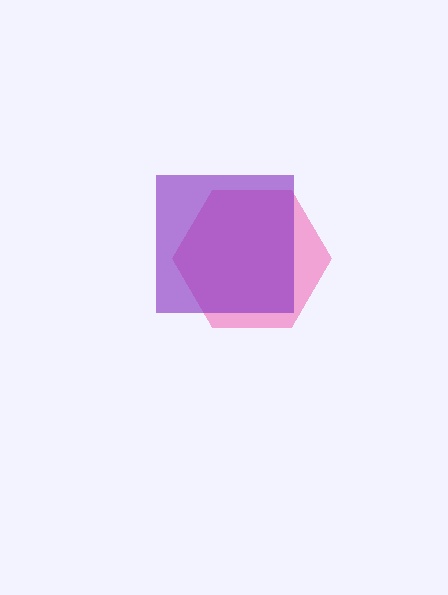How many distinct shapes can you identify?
There are 2 distinct shapes: a pink hexagon, a purple square.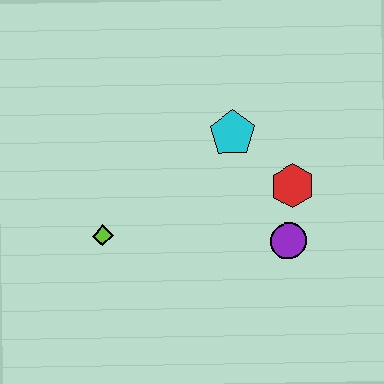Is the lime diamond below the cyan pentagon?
Yes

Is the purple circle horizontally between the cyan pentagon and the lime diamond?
No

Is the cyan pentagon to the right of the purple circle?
No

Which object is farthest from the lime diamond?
The red hexagon is farthest from the lime diamond.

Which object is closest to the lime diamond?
The cyan pentagon is closest to the lime diamond.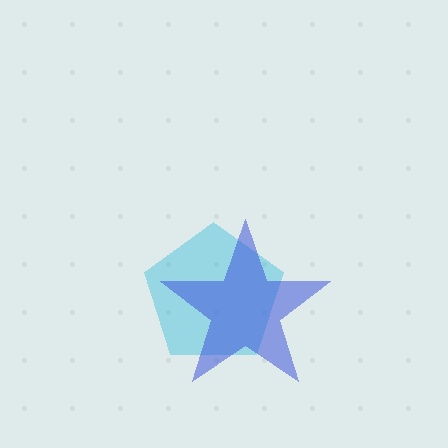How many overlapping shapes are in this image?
There are 2 overlapping shapes in the image.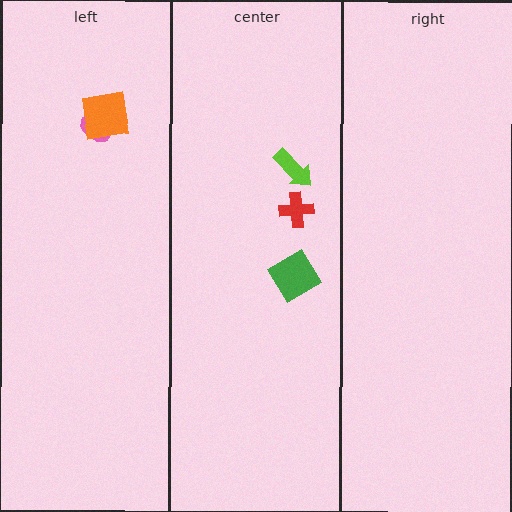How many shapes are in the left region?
2.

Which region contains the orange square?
The left region.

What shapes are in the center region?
The lime arrow, the green diamond, the red cross.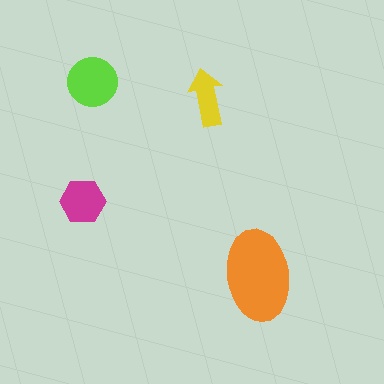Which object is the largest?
The orange ellipse.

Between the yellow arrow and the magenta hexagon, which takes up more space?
The magenta hexagon.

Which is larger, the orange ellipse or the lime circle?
The orange ellipse.